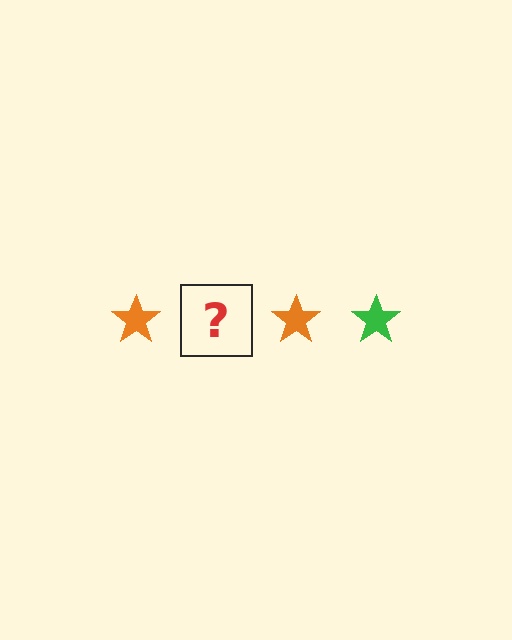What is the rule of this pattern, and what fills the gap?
The rule is that the pattern cycles through orange, green stars. The gap should be filled with a green star.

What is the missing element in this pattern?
The missing element is a green star.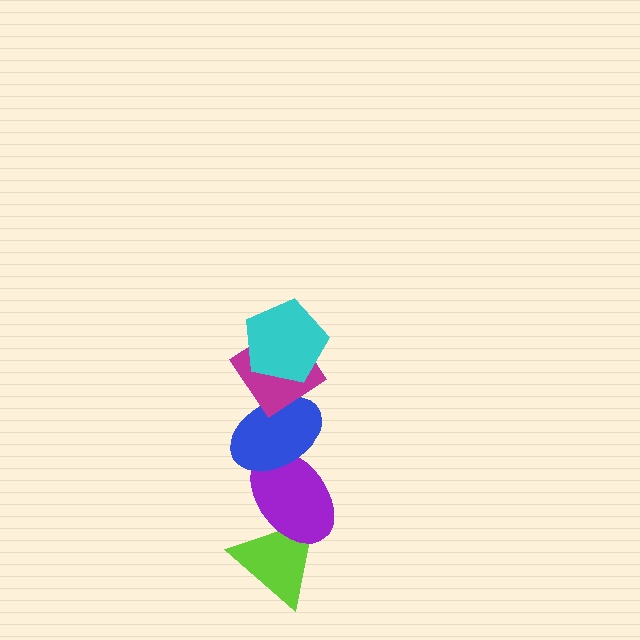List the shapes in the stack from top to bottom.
From top to bottom: the cyan pentagon, the magenta diamond, the blue ellipse, the purple ellipse, the lime triangle.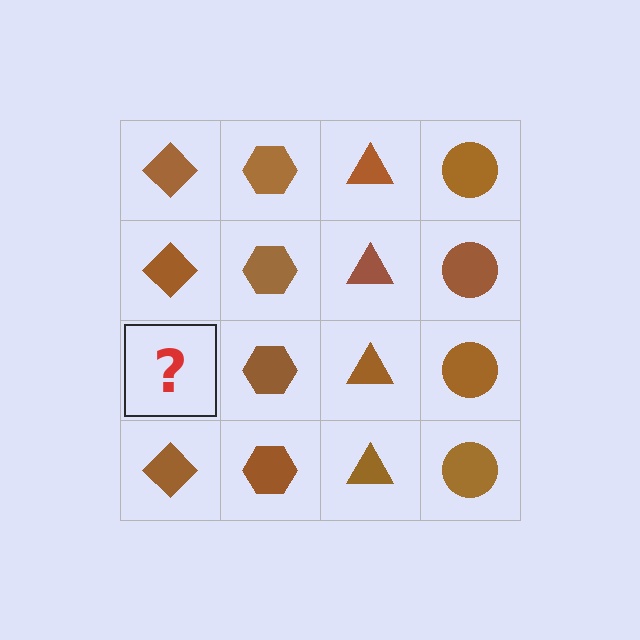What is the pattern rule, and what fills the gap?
The rule is that each column has a consistent shape. The gap should be filled with a brown diamond.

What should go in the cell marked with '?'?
The missing cell should contain a brown diamond.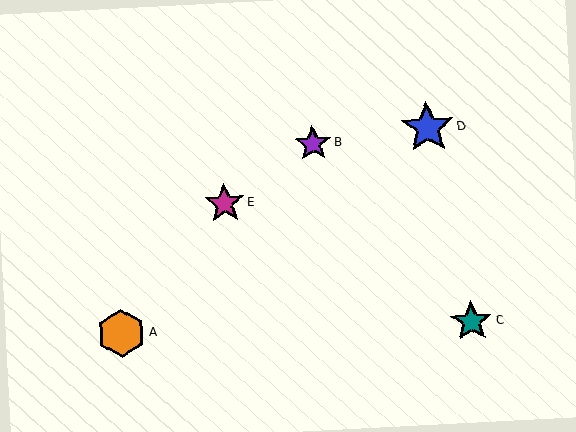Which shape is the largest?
The blue star (labeled D) is the largest.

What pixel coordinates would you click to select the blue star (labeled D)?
Click at (427, 128) to select the blue star D.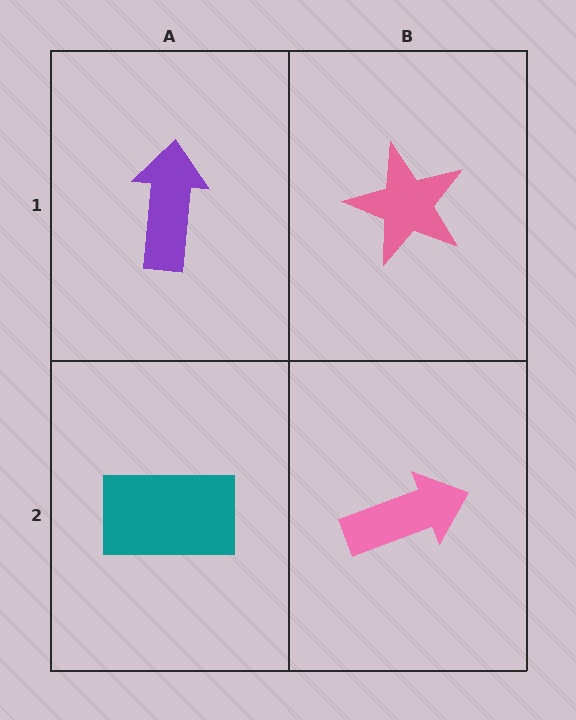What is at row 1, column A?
A purple arrow.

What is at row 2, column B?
A pink arrow.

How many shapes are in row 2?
2 shapes.